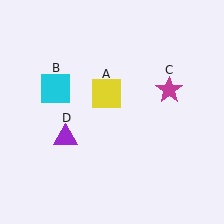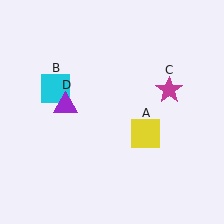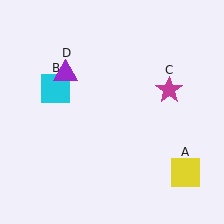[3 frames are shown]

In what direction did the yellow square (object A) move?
The yellow square (object A) moved down and to the right.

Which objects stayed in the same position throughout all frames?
Cyan square (object B) and magenta star (object C) remained stationary.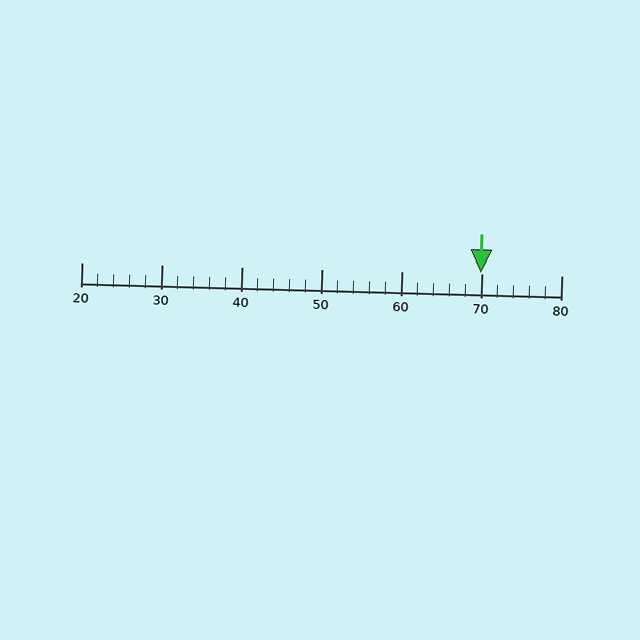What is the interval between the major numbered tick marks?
The major tick marks are spaced 10 units apart.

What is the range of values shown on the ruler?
The ruler shows values from 20 to 80.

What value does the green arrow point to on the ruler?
The green arrow points to approximately 70.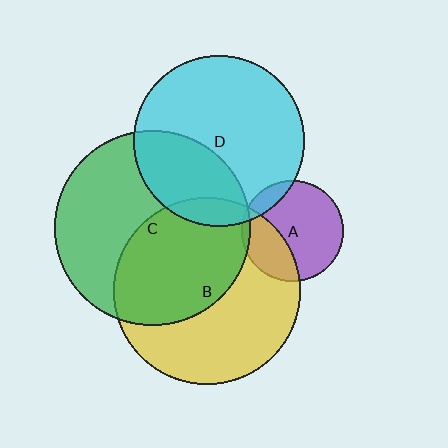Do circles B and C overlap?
Yes.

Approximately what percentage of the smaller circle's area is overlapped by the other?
Approximately 50%.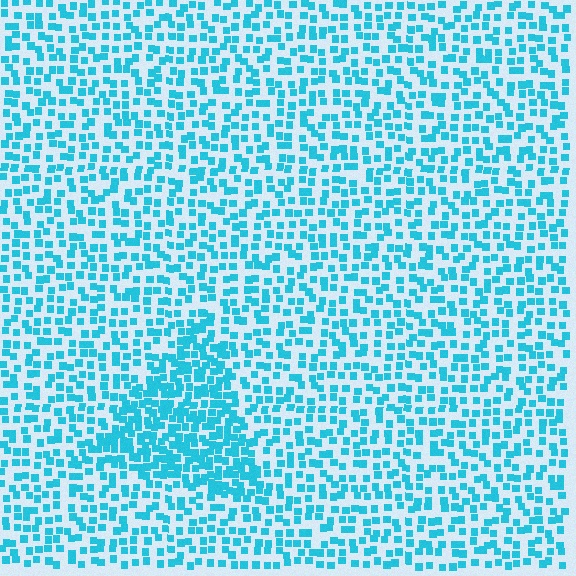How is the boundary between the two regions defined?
The boundary is defined by a change in element density (approximately 1.9x ratio). All elements are the same color, size, and shape.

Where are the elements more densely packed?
The elements are more densely packed inside the triangle boundary.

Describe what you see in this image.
The image contains small cyan elements arranged at two different densities. A triangle-shaped region is visible where the elements are more densely packed than the surrounding area.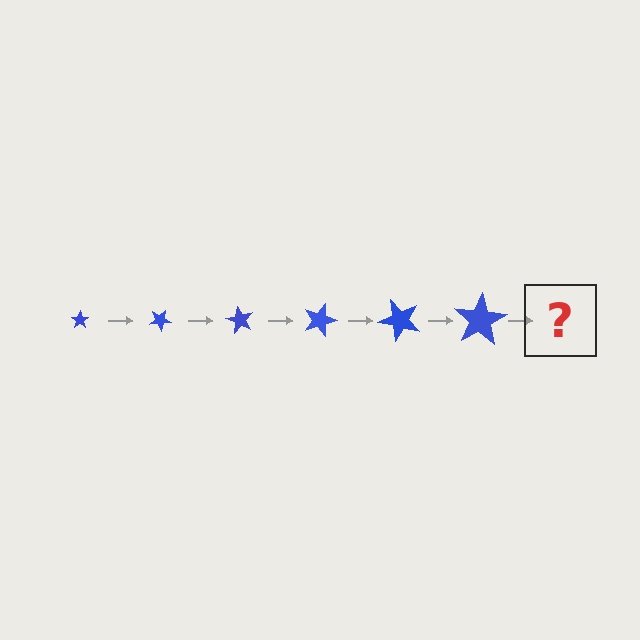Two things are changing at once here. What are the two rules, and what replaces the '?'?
The two rules are that the star grows larger each step and it rotates 30 degrees each step. The '?' should be a star, larger than the previous one and rotated 180 degrees from the start.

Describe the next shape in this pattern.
It should be a star, larger than the previous one and rotated 180 degrees from the start.